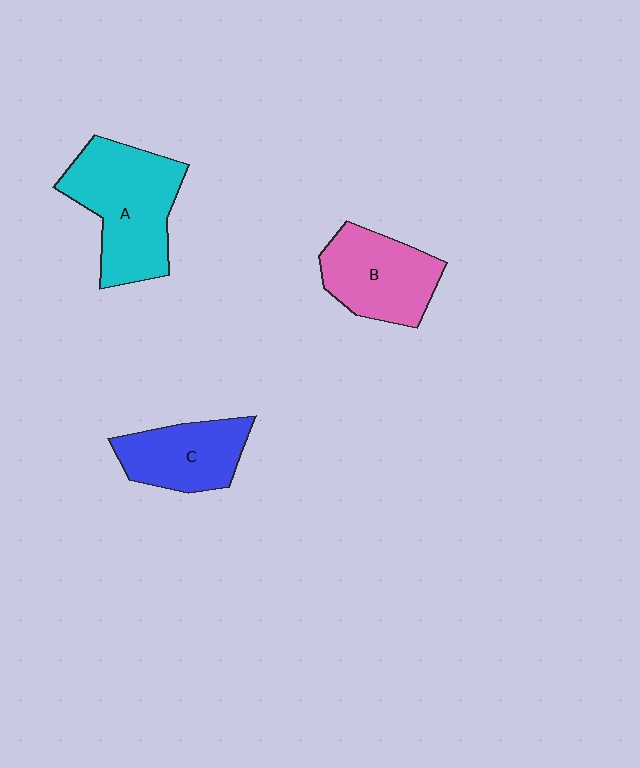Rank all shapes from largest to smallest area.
From largest to smallest: A (cyan), B (pink), C (blue).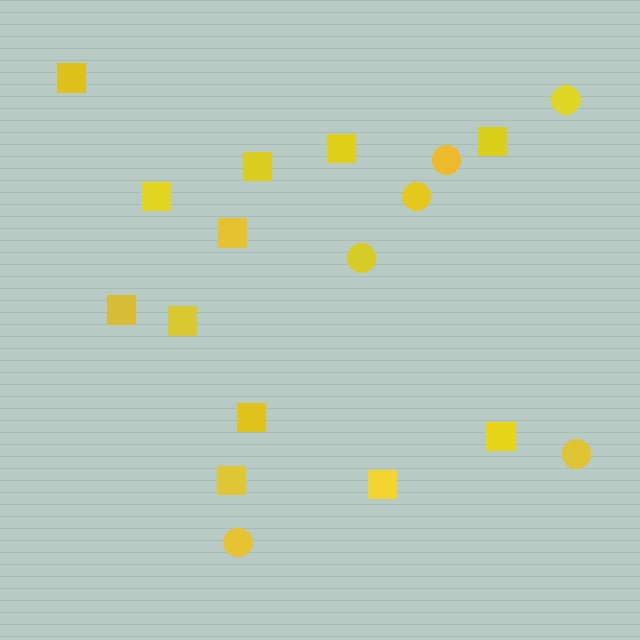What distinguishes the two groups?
There are 2 groups: one group of squares (12) and one group of circles (6).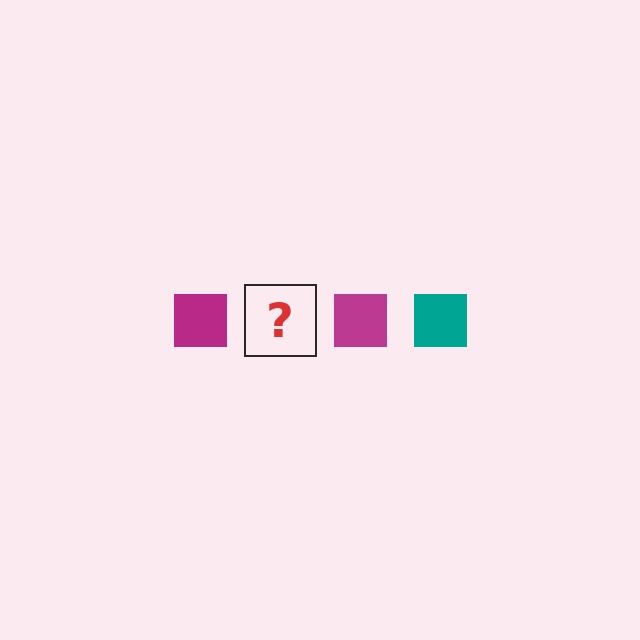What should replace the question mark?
The question mark should be replaced with a teal square.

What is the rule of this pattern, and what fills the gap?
The rule is that the pattern cycles through magenta, teal squares. The gap should be filled with a teal square.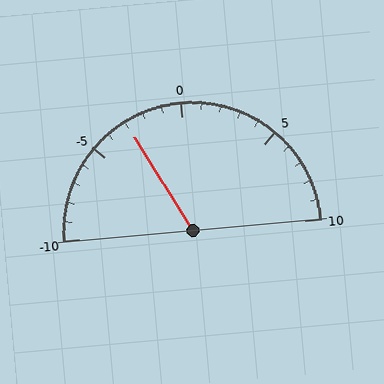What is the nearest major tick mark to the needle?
The nearest major tick mark is -5.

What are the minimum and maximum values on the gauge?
The gauge ranges from -10 to 10.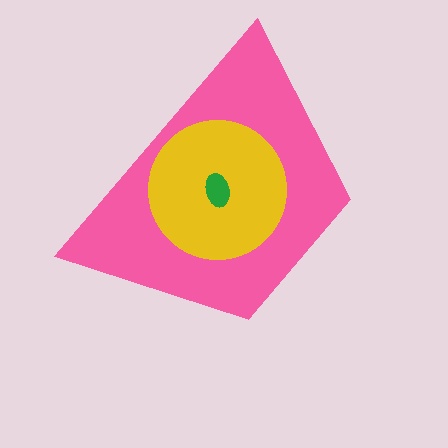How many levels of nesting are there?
3.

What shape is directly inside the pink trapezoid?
The yellow circle.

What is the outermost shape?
The pink trapezoid.